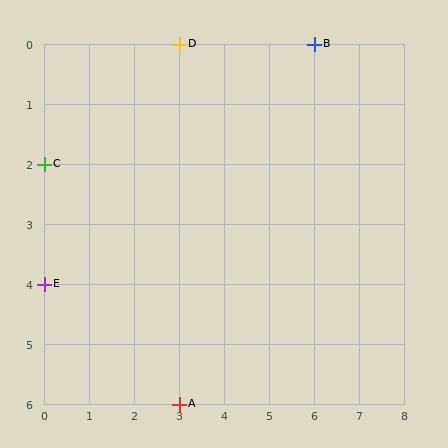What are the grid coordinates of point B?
Point B is at grid coordinates (6, 0).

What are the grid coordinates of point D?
Point D is at grid coordinates (3, 0).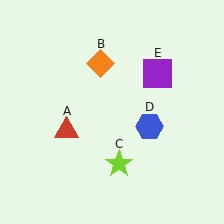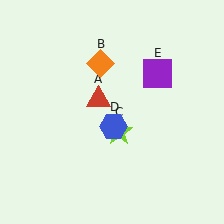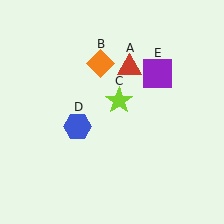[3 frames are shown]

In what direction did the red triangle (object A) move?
The red triangle (object A) moved up and to the right.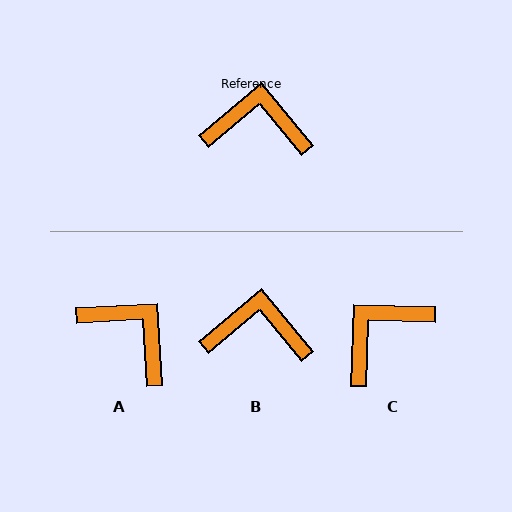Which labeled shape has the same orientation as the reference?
B.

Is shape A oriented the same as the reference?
No, it is off by about 36 degrees.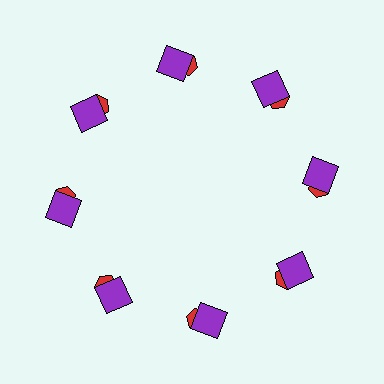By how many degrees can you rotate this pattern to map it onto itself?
The pattern maps onto itself every 45 degrees of rotation.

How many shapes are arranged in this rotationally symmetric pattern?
There are 16 shapes, arranged in 8 groups of 2.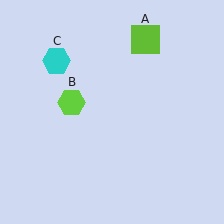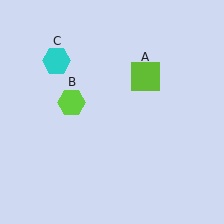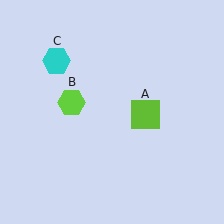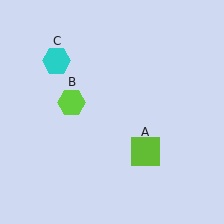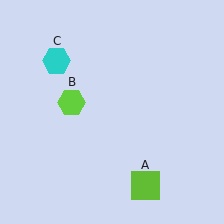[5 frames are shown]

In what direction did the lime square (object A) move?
The lime square (object A) moved down.